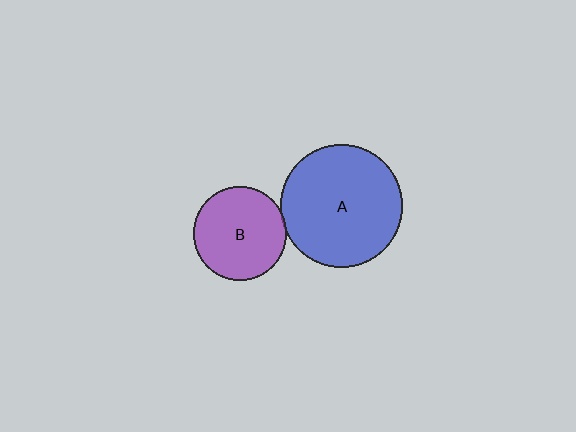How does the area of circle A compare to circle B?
Approximately 1.7 times.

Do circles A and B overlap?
Yes.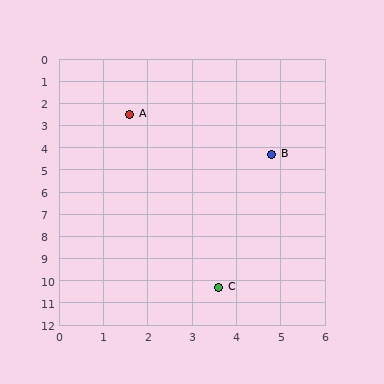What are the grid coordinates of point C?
Point C is at approximately (3.6, 10.3).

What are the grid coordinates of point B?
Point B is at approximately (4.8, 4.3).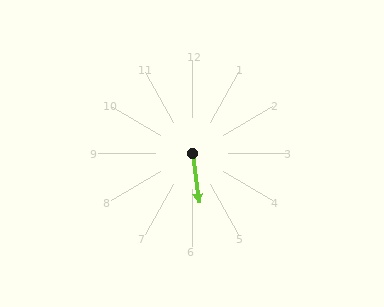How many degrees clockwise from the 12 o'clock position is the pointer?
Approximately 173 degrees.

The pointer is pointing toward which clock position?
Roughly 6 o'clock.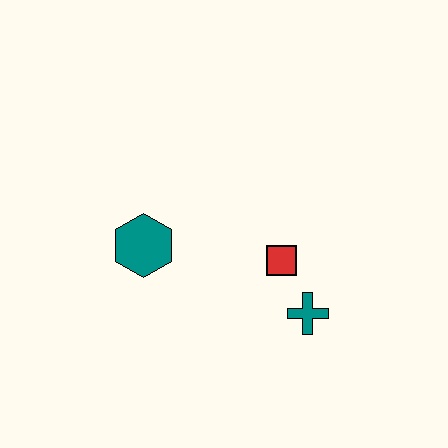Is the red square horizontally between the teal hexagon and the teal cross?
Yes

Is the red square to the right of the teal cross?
No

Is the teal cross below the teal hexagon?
Yes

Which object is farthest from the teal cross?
The teal hexagon is farthest from the teal cross.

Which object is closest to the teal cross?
The red square is closest to the teal cross.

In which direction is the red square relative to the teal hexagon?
The red square is to the right of the teal hexagon.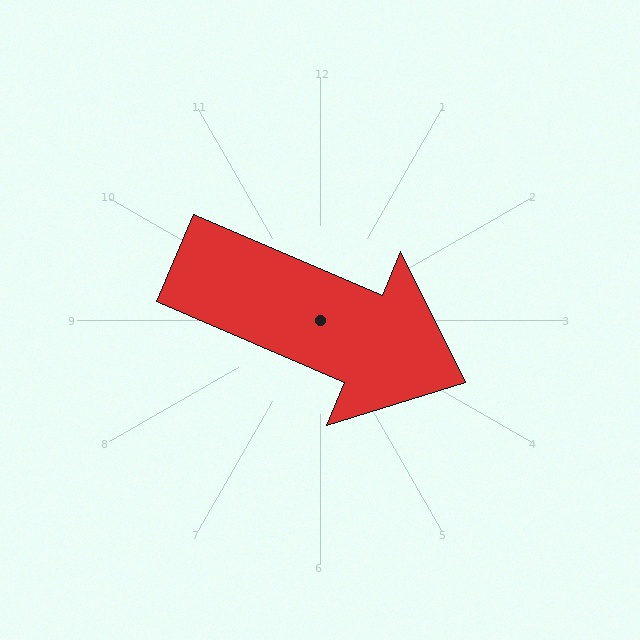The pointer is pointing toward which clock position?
Roughly 4 o'clock.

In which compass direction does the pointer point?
Southeast.